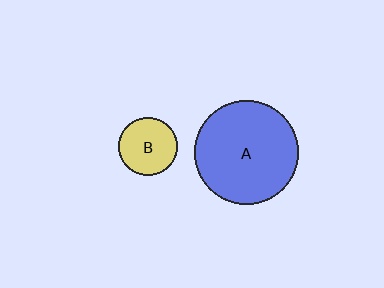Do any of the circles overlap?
No, none of the circles overlap.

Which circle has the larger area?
Circle A (blue).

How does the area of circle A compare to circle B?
Approximately 3.2 times.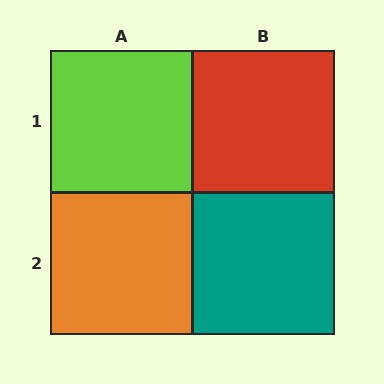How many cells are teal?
1 cell is teal.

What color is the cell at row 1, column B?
Red.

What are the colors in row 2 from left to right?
Orange, teal.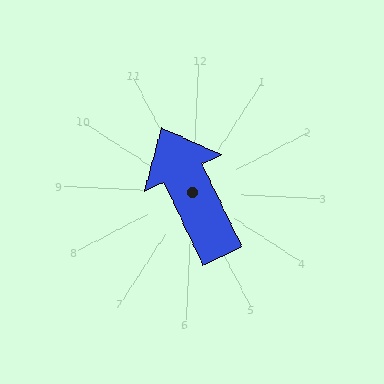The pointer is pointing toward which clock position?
Roughly 11 o'clock.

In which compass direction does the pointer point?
Northwest.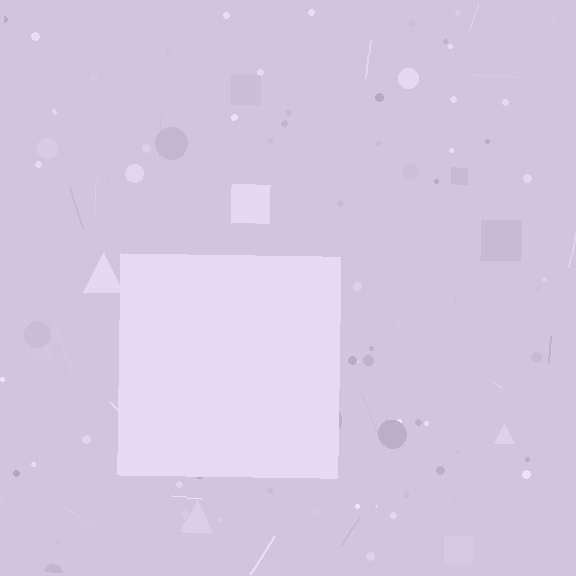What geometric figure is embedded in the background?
A square is embedded in the background.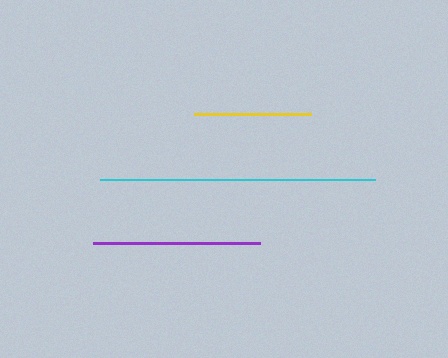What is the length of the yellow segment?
The yellow segment is approximately 117 pixels long.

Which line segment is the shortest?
The yellow line is the shortest at approximately 117 pixels.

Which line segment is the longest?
The cyan line is the longest at approximately 275 pixels.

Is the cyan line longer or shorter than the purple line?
The cyan line is longer than the purple line.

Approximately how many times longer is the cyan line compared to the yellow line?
The cyan line is approximately 2.3 times the length of the yellow line.